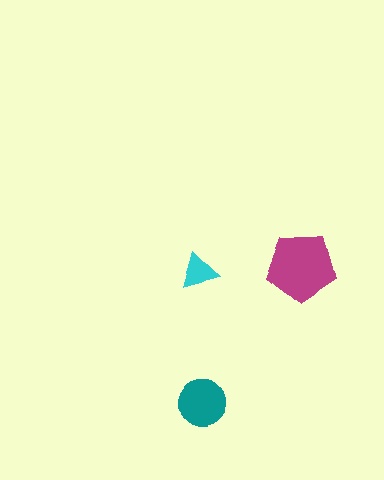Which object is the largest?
The magenta pentagon.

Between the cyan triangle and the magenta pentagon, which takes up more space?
The magenta pentagon.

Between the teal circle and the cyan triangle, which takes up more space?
The teal circle.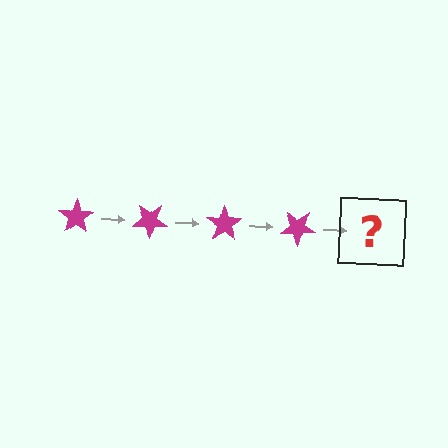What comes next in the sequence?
The next element should be a magenta star rotated 140 degrees.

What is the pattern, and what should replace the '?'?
The pattern is that the star rotates 35 degrees each step. The '?' should be a magenta star rotated 140 degrees.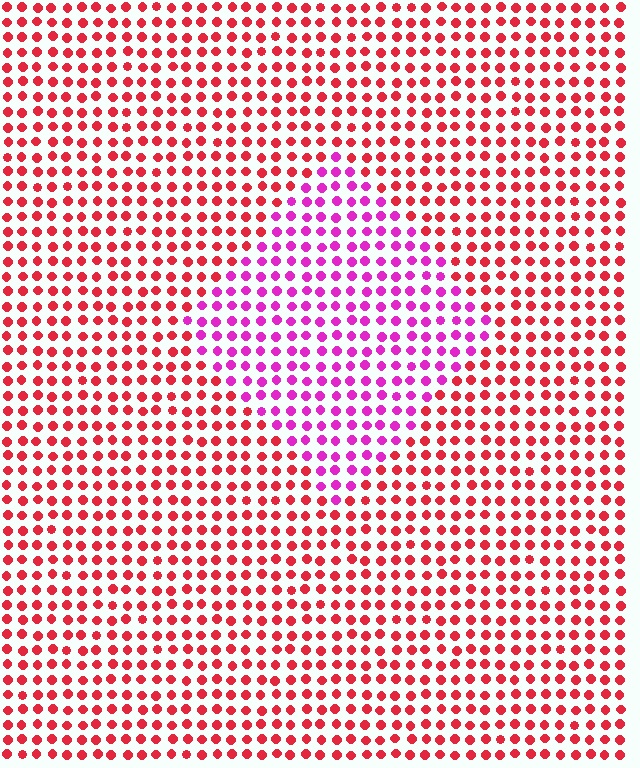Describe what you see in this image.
The image is filled with small red elements in a uniform arrangement. A diamond-shaped region is visible where the elements are tinted to a slightly different hue, forming a subtle color boundary.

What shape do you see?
I see a diamond.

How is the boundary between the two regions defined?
The boundary is defined purely by a slight shift in hue (about 45 degrees). Spacing, size, and orientation are identical on both sides.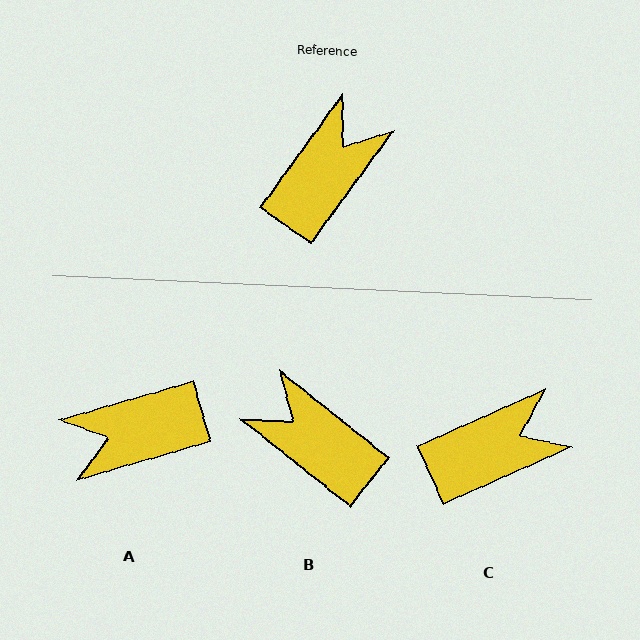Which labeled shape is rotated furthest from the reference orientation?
A, about 142 degrees away.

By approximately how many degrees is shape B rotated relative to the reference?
Approximately 87 degrees counter-clockwise.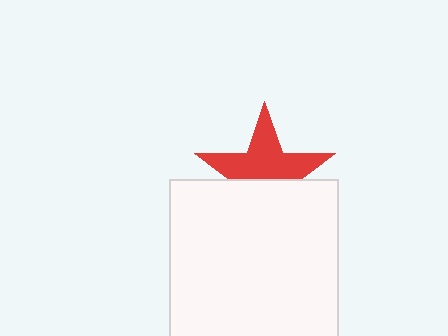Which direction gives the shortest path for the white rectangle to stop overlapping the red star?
Moving down gives the shortest separation.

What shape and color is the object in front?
The object in front is a white rectangle.